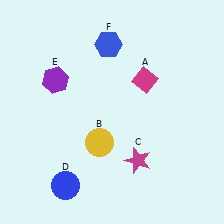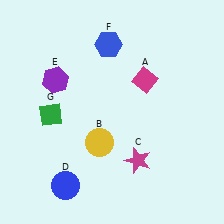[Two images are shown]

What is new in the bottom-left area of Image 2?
A green diamond (G) was added in the bottom-left area of Image 2.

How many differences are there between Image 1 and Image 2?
There is 1 difference between the two images.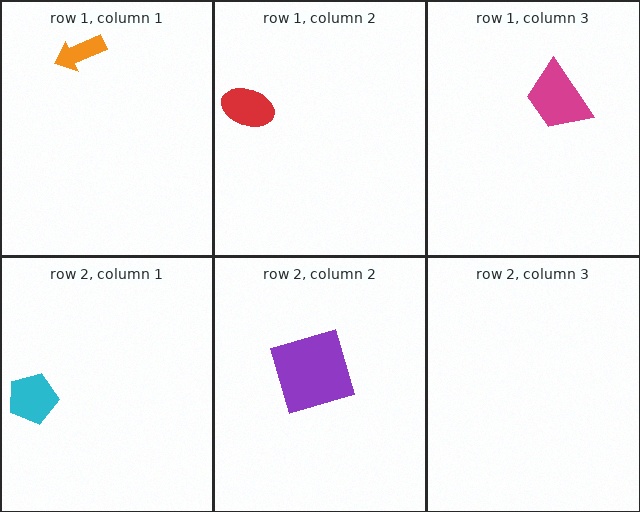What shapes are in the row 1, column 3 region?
The magenta trapezoid.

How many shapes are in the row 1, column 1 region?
1.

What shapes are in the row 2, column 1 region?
The cyan pentagon.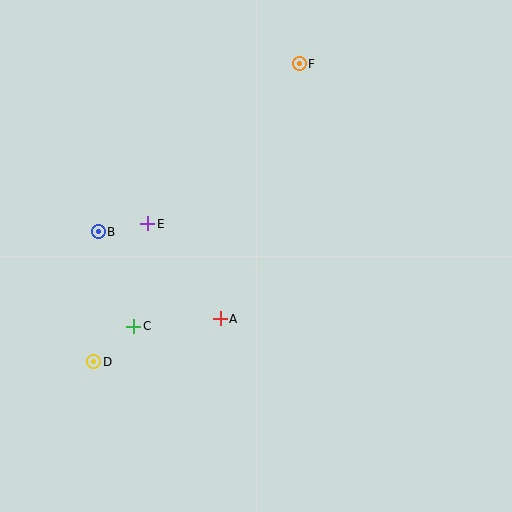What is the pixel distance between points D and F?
The distance between D and F is 362 pixels.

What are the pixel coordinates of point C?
Point C is at (134, 326).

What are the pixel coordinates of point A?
Point A is at (220, 319).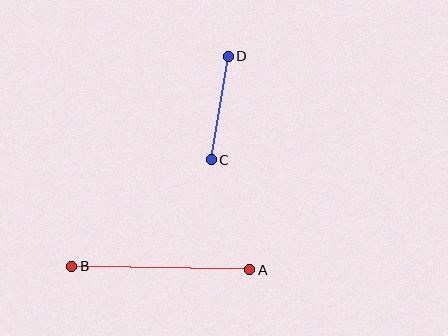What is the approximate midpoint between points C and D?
The midpoint is at approximately (220, 108) pixels.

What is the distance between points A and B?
The distance is approximately 178 pixels.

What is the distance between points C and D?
The distance is approximately 105 pixels.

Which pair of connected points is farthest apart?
Points A and B are farthest apart.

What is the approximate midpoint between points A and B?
The midpoint is at approximately (161, 268) pixels.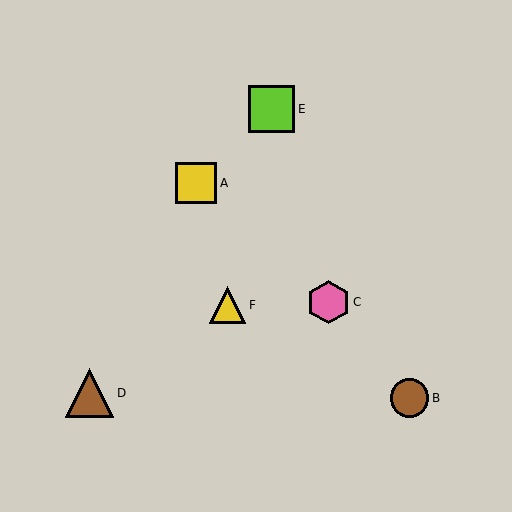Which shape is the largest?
The brown triangle (labeled D) is the largest.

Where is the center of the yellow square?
The center of the yellow square is at (196, 183).